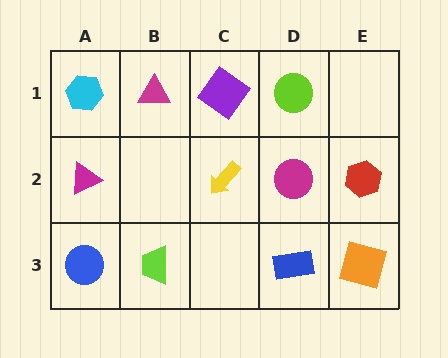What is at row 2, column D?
A magenta circle.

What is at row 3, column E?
An orange square.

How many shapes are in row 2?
4 shapes.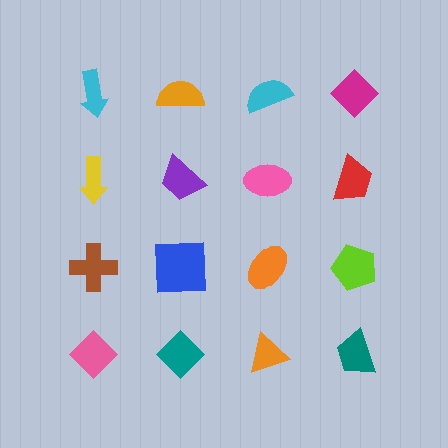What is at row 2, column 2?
A purple trapezoid.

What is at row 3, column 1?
A brown cross.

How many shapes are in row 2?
4 shapes.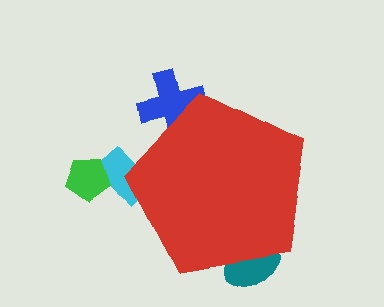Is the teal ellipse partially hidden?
Yes, the teal ellipse is partially hidden behind the red pentagon.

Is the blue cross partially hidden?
Yes, the blue cross is partially hidden behind the red pentagon.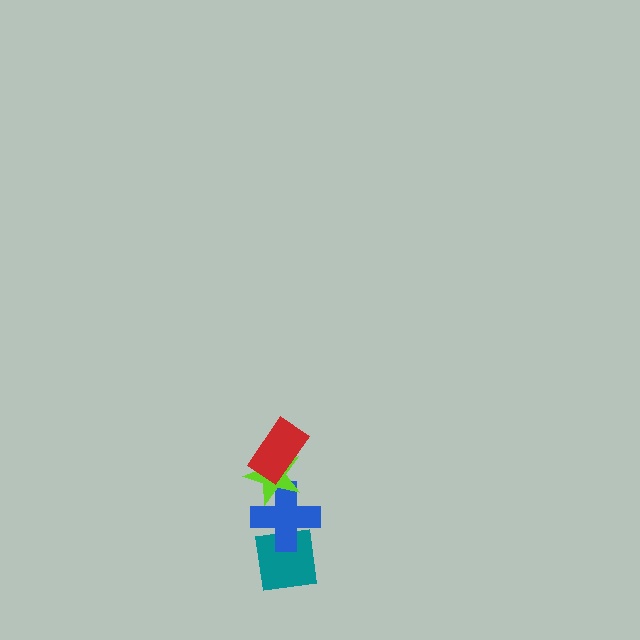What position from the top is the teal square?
The teal square is 4th from the top.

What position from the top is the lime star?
The lime star is 2nd from the top.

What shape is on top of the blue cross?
The lime star is on top of the blue cross.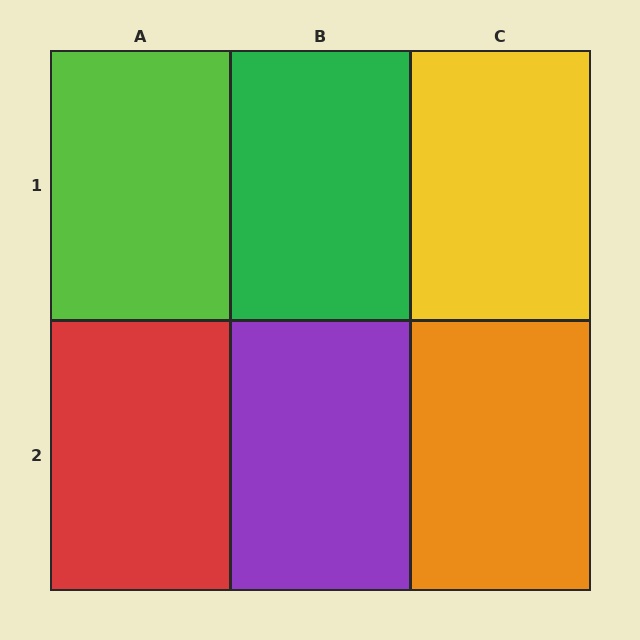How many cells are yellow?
1 cell is yellow.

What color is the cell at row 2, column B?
Purple.